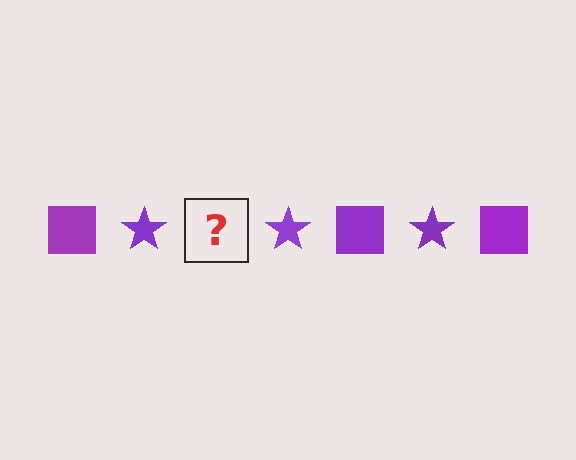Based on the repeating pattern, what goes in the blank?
The blank should be a purple square.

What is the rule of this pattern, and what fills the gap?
The rule is that the pattern cycles through square, star shapes in purple. The gap should be filled with a purple square.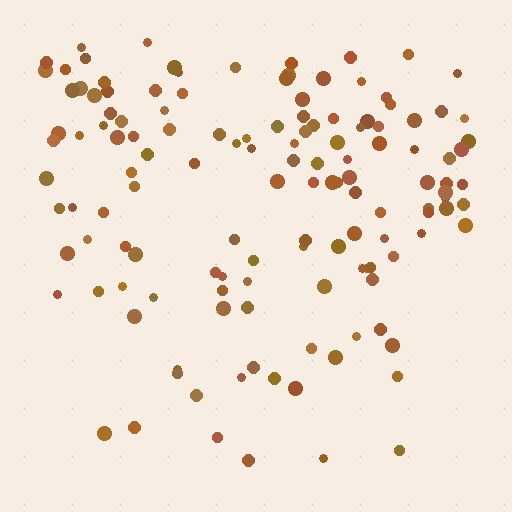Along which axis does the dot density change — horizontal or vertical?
Vertical.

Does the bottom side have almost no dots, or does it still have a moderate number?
Still a moderate number, just noticeably fewer than the top.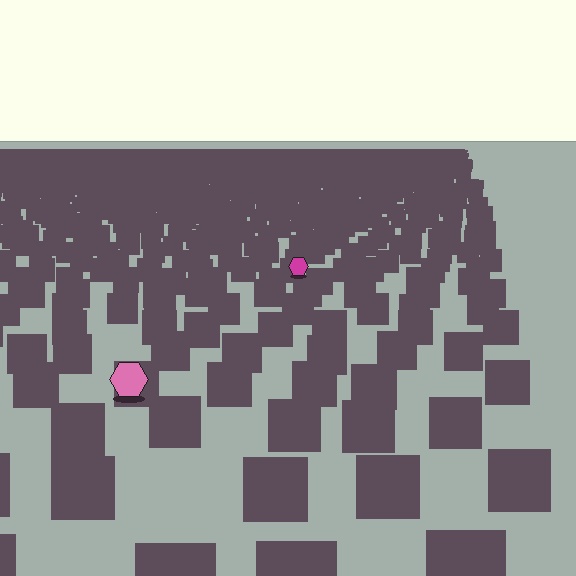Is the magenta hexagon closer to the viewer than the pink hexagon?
No. The pink hexagon is closer — you can tell from the texture gradient: the ground texture is coarser near it.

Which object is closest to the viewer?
The pink hexagon is closest. The texture marks near it are larger and more spread out.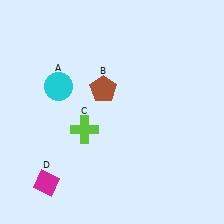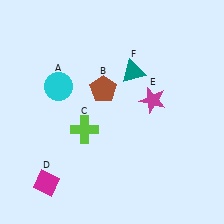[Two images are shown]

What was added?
A magenta star (E), a teal triangle (F) were added in Image 2.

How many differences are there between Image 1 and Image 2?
There are 2 differences between the two images.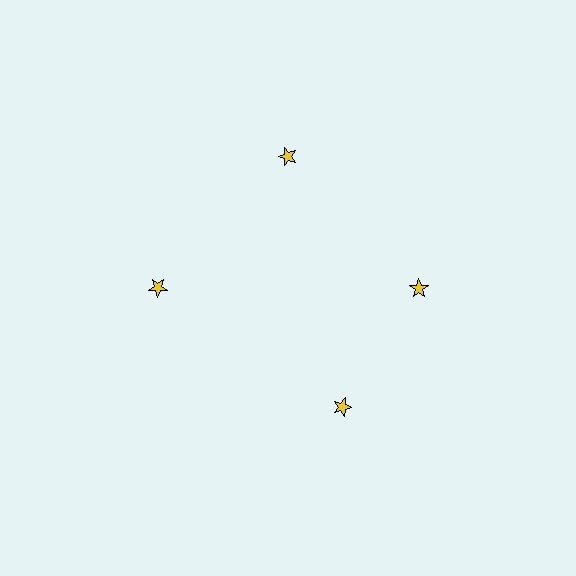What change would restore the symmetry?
The symmetry would be restored by rotating it back into even spacing with its neighbors so that all 4 stars sit at equal angles and equal distance from the center.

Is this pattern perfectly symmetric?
No. The 4 yellow stars are arranged in a ring, but one element near the 6 o'clock position is rotated out of alignment along the ring, breaking the 4-fold rotational symmetry.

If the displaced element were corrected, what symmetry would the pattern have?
It would have 4-fold rotational symmetry — the pattern would map onto itself every 90 degrees.